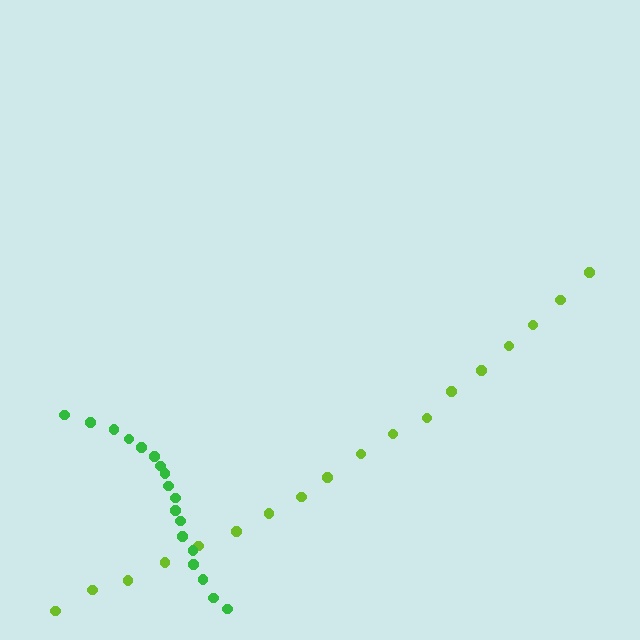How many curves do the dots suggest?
There are 2 distinct paths.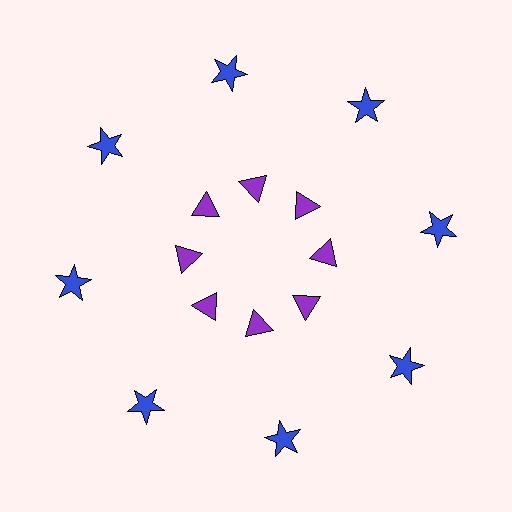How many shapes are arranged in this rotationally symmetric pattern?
There are 16 shapes, arranged in 8 groups of 2.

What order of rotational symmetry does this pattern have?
This pattern has 8-fold rotational symmetry.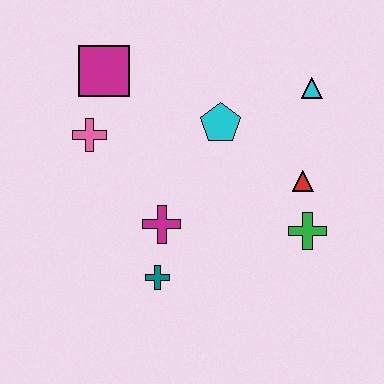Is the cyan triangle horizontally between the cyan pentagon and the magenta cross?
No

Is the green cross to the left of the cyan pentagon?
No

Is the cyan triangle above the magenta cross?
Yes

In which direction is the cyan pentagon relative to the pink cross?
The cyan pentagon is to the right of the pink cross.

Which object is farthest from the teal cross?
The cyan triangle is farthest from the teal cross.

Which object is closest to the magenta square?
The pink cross is closest to the magenta square.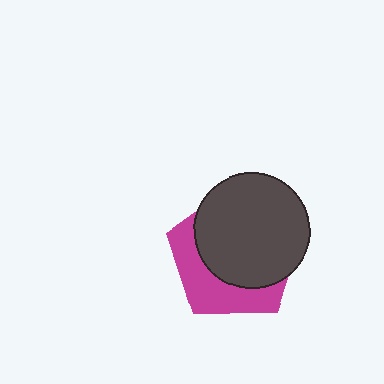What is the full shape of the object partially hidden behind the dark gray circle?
The partially hidden object is a magenta pentagon.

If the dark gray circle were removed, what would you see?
You would see the complete magenta pentagon.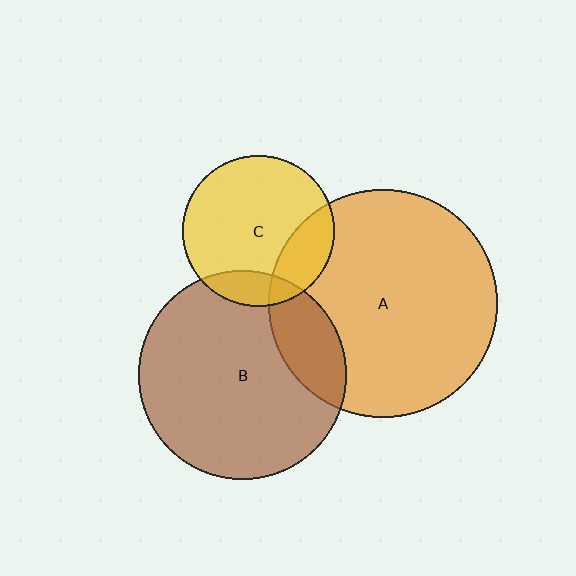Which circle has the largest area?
Circle A (orange).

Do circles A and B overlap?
Yes.